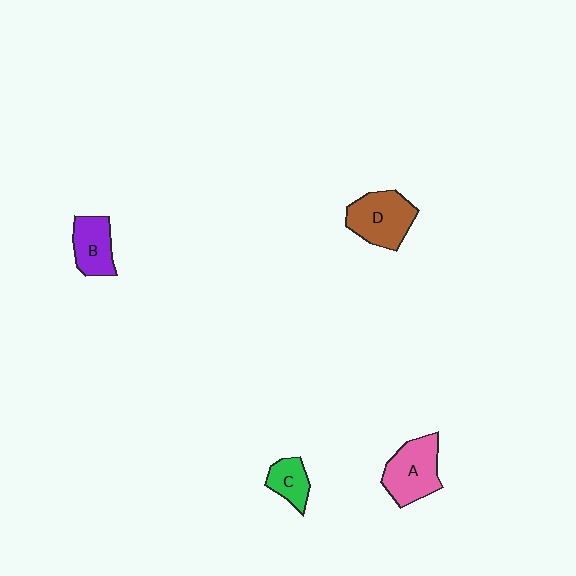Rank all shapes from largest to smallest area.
From largest to smallest: D (brown), A (pink), B (purple), C (green).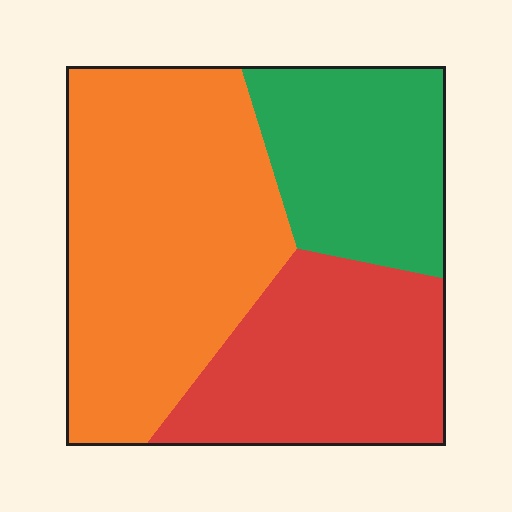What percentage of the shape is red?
Red covers 29% of the shape.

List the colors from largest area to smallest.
From largest to smallest: orange, red, green.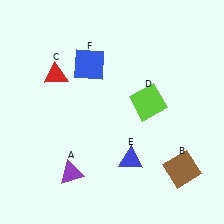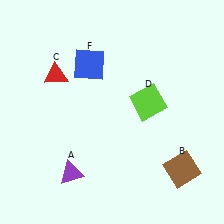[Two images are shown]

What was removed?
The blue triangle (E) was removed in Image 2.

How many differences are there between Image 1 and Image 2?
There is 1 difference between the two images.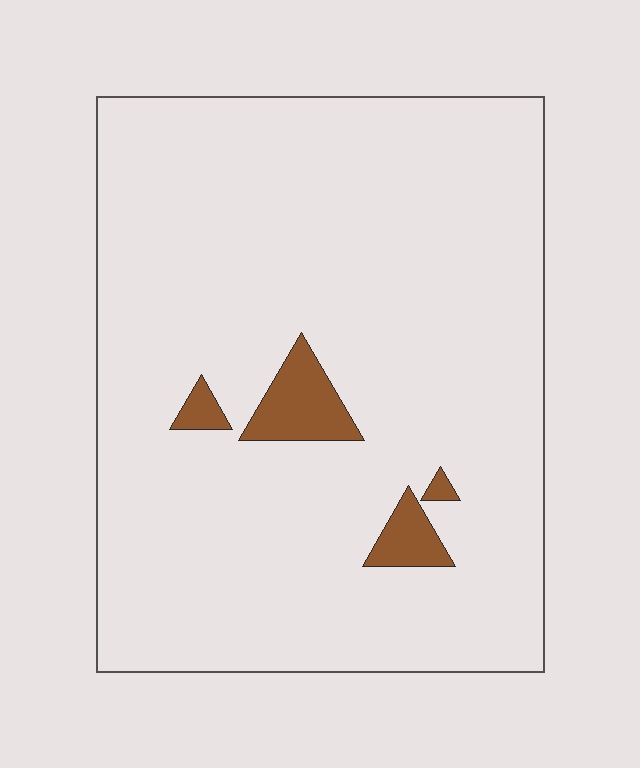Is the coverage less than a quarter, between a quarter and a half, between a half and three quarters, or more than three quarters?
Less than a quarter.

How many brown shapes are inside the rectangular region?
4.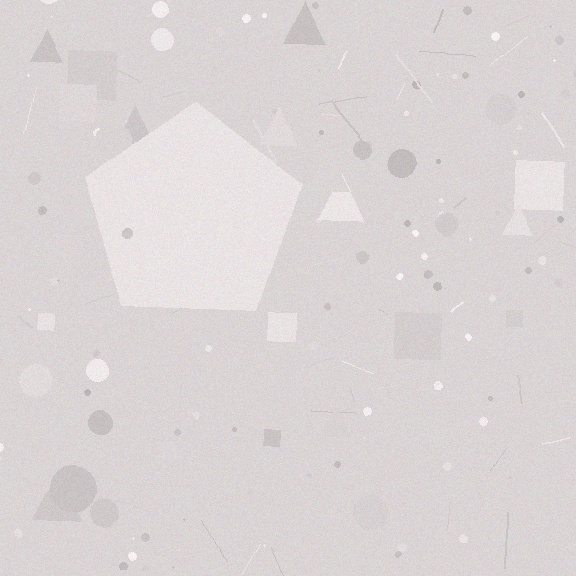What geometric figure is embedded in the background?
A pentagon is embedded in the background.